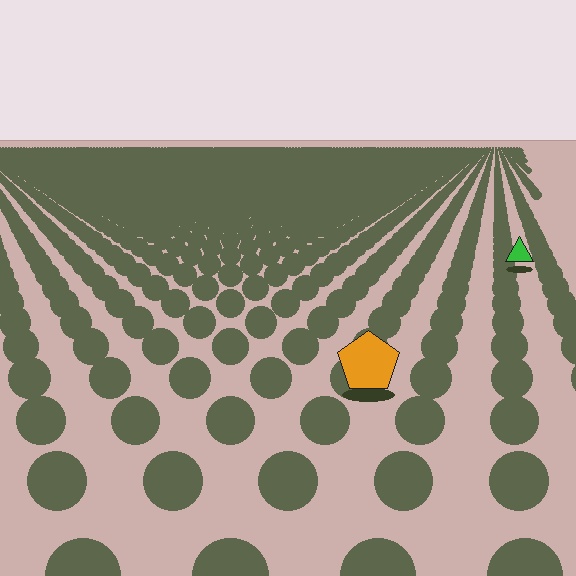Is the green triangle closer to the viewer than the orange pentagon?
No. The orange pentagon is closer — you can tell from the texture gradient: the ground texture is coarser near it.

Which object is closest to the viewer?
The orange pentagon is closest. The texture marks near it are larger and more spread out.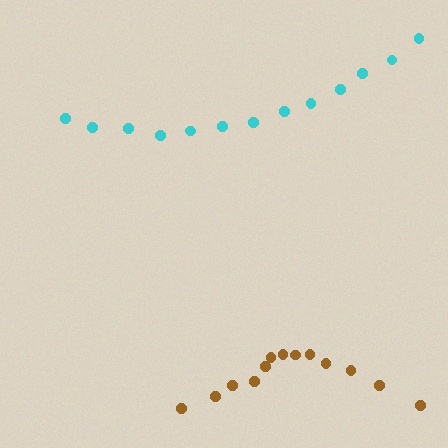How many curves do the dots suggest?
There are 2 distinct paths.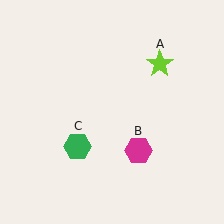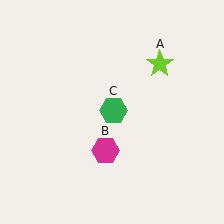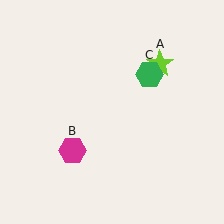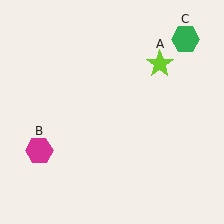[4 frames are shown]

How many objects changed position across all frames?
2 objects changed position: magenta hexagon (object B), green hexagon (object C).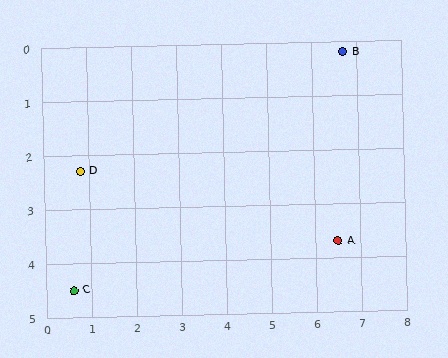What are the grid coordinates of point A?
Point A is at approximately (6.5, 3.7).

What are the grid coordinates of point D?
Point D is at approximately (0.8, 2.3).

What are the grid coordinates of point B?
Point B is at approximately (6.7, 0.2).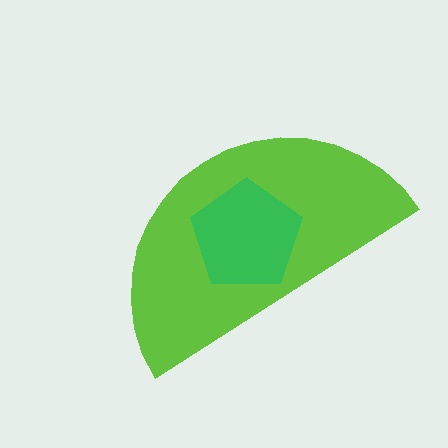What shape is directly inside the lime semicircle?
The green pentagon.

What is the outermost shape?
The lime semicircle.